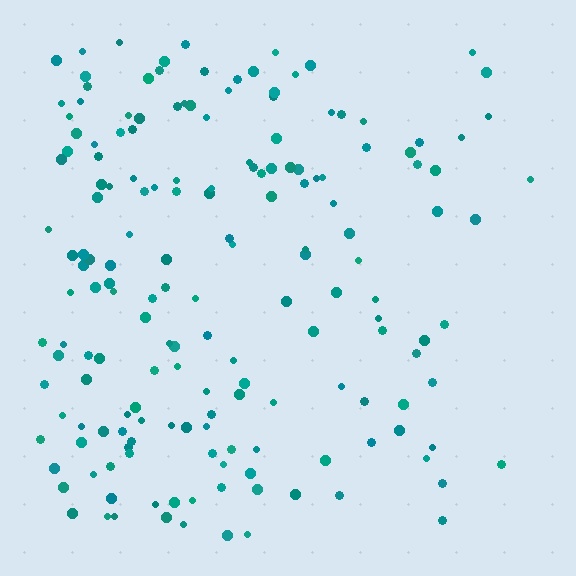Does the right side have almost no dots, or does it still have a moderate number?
Still a moderate number, just noticeably fewer than the left.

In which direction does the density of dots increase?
From right to left, with the left side densest.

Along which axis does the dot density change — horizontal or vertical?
Horizontal.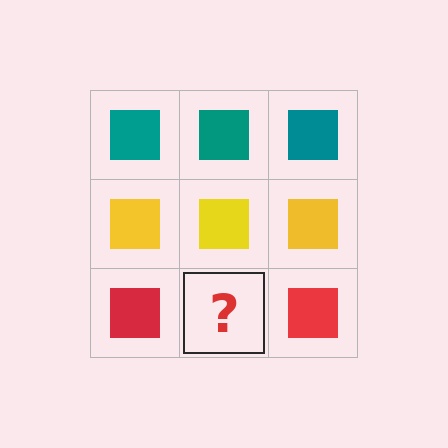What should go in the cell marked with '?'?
The missing cell should contain a red square.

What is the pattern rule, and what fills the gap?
The rule is that each row has a consistent color. The gap should be filled with a red square.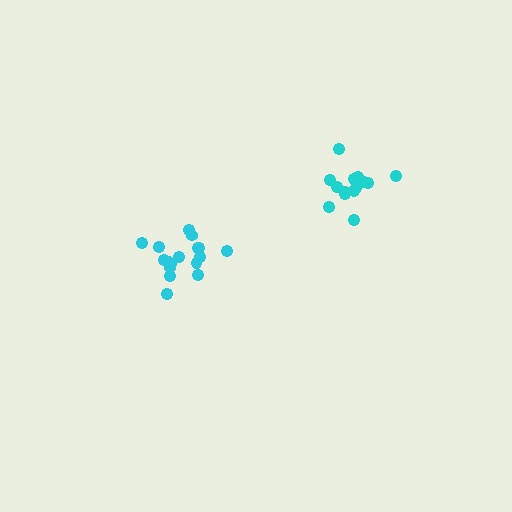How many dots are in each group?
Group 1: 17 dots, Group 2: 14 dots (31 total).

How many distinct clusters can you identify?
There are 2 distinct clusters.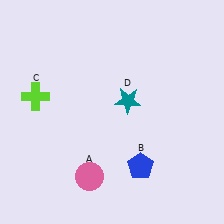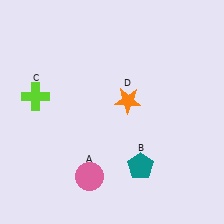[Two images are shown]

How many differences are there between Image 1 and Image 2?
There are 2 differences between the two images.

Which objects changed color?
B changed from blue to teal. D changed from teal to orange.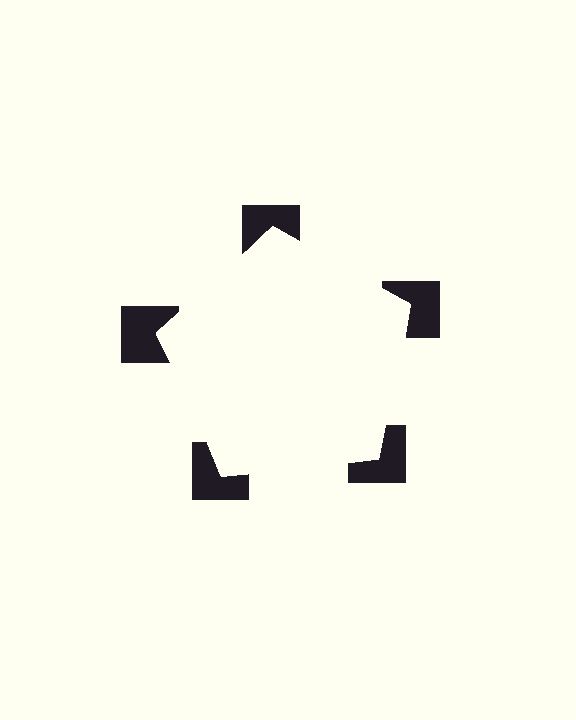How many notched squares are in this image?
There are 5 — one at each vertex of the illusory pentagon.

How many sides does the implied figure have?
5 sides.